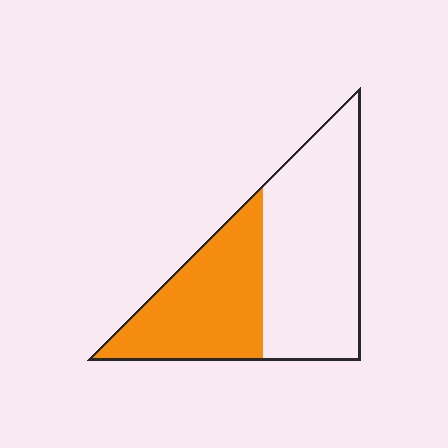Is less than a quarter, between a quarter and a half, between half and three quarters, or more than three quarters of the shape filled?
Between a quarter and a half.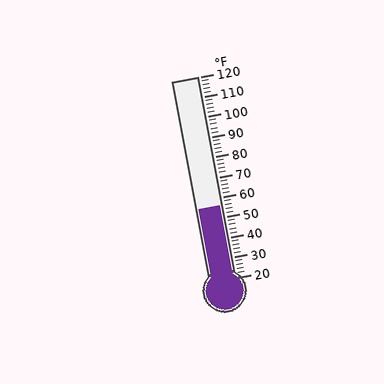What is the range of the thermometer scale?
The thermometer scale ranges from 20°F to 120°F.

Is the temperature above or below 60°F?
The temperature is below 60°F.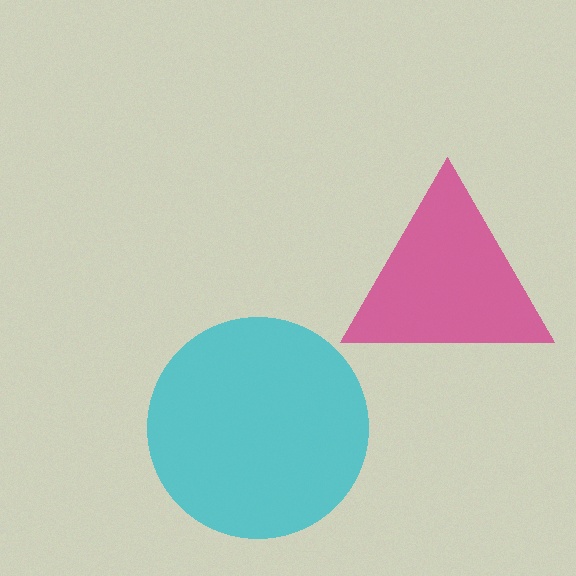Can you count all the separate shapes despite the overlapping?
Yes, there are 2 separate shapes.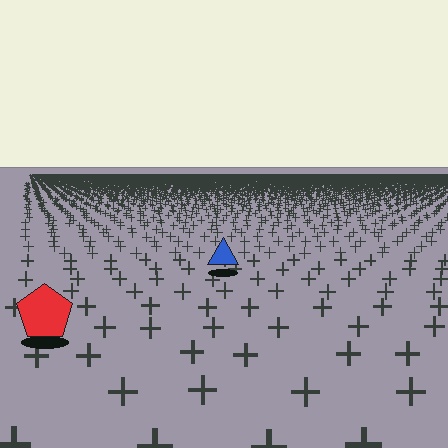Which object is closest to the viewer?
The red pentagon is closest. The texture marks near it are larger and more spread out.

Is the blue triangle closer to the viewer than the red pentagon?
No. The red pentagon is closer — you can tell from the texture gradient: the ground texture is coarser near it.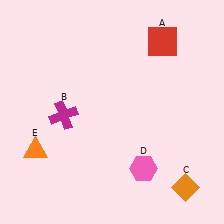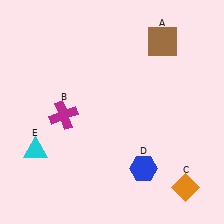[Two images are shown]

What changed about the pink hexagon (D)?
In Image 1, D is pink. In Image 2, it changed to blue.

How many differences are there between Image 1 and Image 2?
There are 3 differences between the two images.